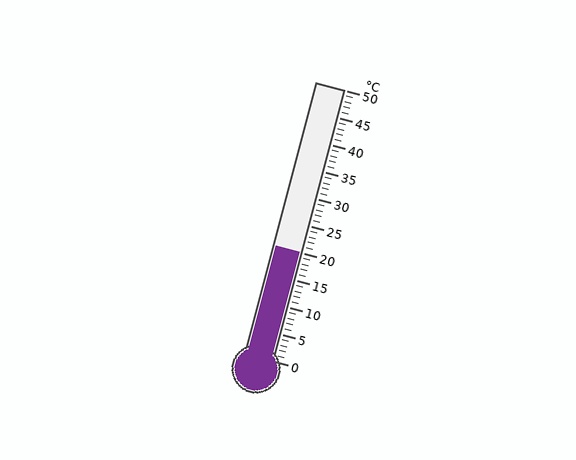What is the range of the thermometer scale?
The thermometer scale ranges from 0°C to 50°C.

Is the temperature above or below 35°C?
The temperature is below 35°C.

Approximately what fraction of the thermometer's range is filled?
The thermometer is filled to approximately 40% of its range.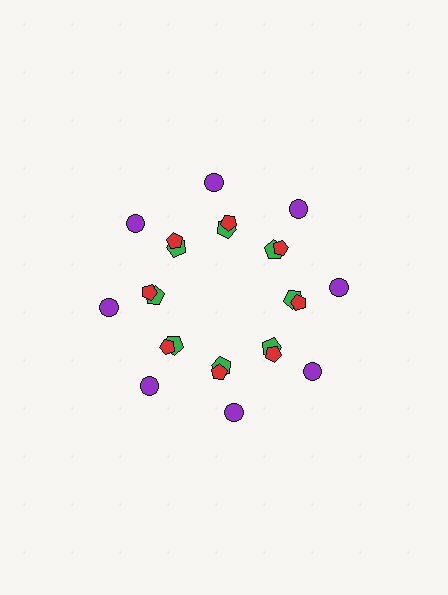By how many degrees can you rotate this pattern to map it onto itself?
The pattern maps onto itself every 45 degrees of rotation.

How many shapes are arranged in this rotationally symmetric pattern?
There are 24 shapes, arranged in 8 groups of 3.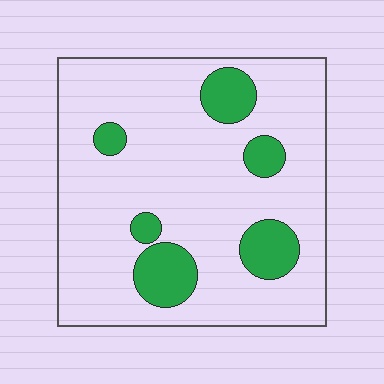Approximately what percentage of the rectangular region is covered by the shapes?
Approximately 15%.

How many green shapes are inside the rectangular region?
6.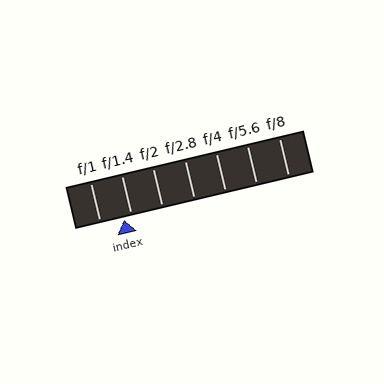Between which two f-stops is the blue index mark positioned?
The index mark is between f/1 and f/1.4.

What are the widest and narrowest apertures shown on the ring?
The widest aperture shown is f/1 and the narrowest is f/8.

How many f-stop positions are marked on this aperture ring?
There are 7 f-stop positions marked.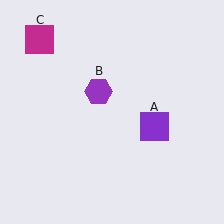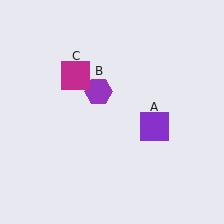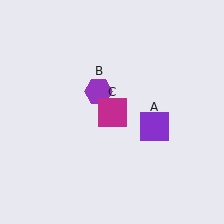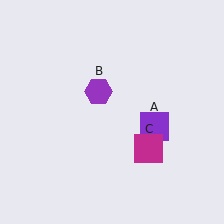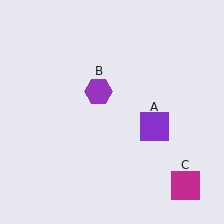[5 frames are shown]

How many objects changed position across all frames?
1 object changed position: magenta square (object C).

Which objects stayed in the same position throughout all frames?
Purple square (object A) and purple hexagon (object B) remained stationary.